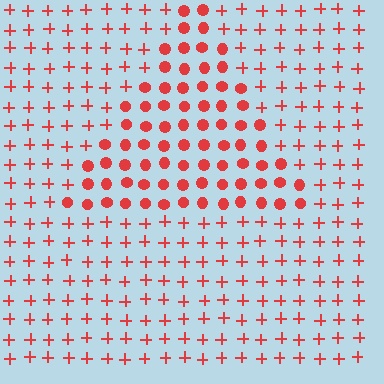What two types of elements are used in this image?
The image uses circles inside the triangle region and plus signs outside it.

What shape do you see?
I see a triangle.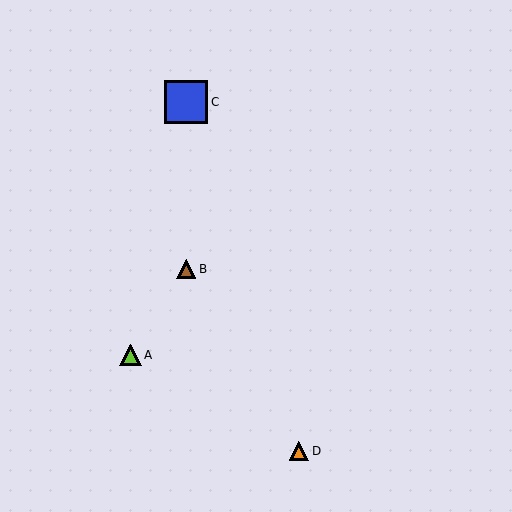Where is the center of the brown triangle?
The center of the brown triangle is at (186, 269).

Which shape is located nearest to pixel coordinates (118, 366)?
The lime triangle (labeled A) at (131, 355) is nearest to that location.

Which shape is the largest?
The blue square (labeled C) is the largest.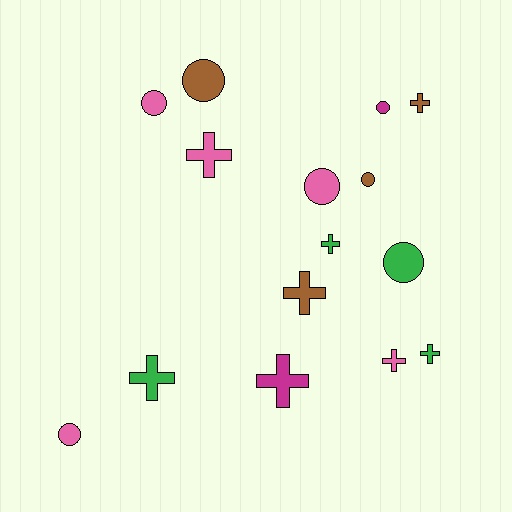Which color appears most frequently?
Pink, with 5 objects.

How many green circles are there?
There is 1 green circle.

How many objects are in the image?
There are 15 objects.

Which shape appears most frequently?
Cross, with 8 objects.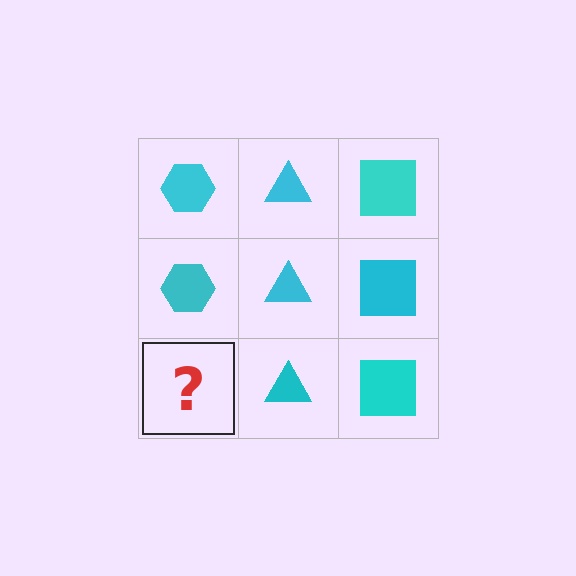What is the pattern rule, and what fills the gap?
The rule is that each column has a consistent shape. The gap should be filled with a cyan hexagon.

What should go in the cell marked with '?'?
The missing cell should contain a cyan hexagon.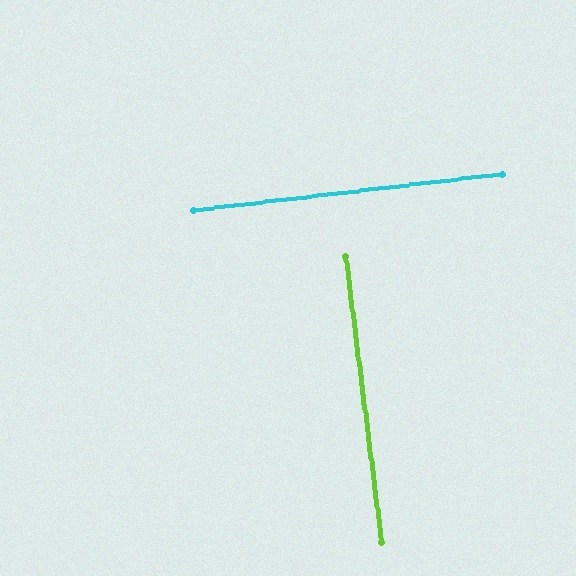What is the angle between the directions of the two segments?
Approximately 90 degrees.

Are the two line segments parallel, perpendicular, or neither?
Perpendicular — they meet at approximately 90°.